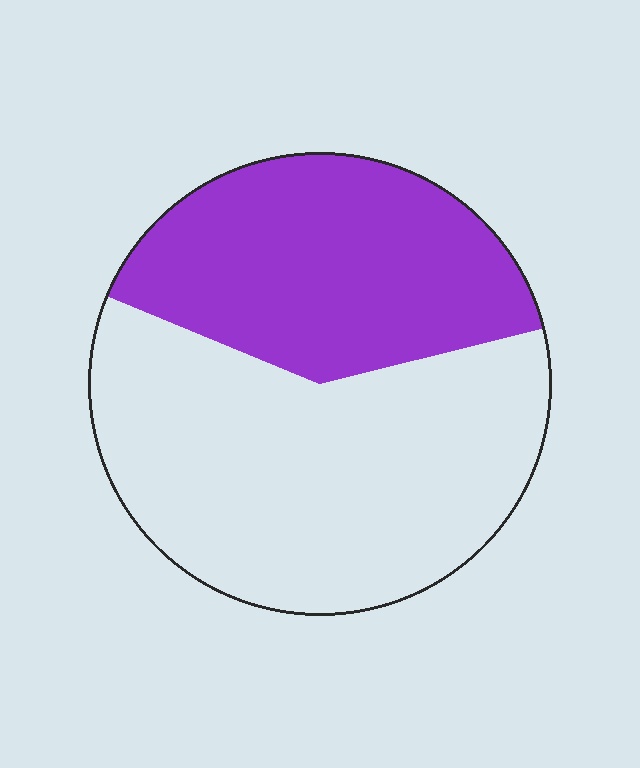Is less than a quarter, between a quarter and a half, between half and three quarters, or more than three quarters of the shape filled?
Between a quarter and a half.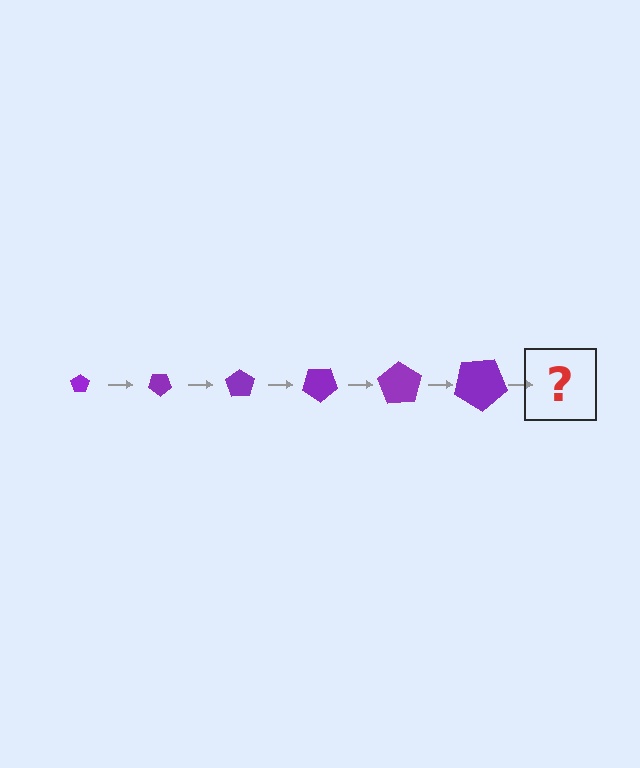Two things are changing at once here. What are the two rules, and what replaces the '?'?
The two rules are that the pentagon grows larger each step and it rotates 35 degrees each step. The '?' should be a pentagon, larger than the previous one and rotated 210 degrees from the start.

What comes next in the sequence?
The next element should be a pentagon, larger than the previous one and rotated 210 degrees from the start.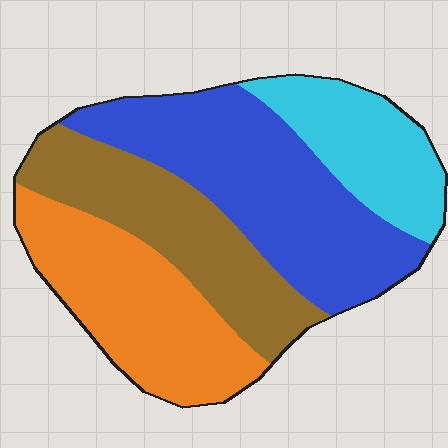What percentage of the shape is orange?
Orange takes up between a quarter and a half of the shape.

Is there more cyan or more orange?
Orange.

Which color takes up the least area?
Cyan, at roughly 15%.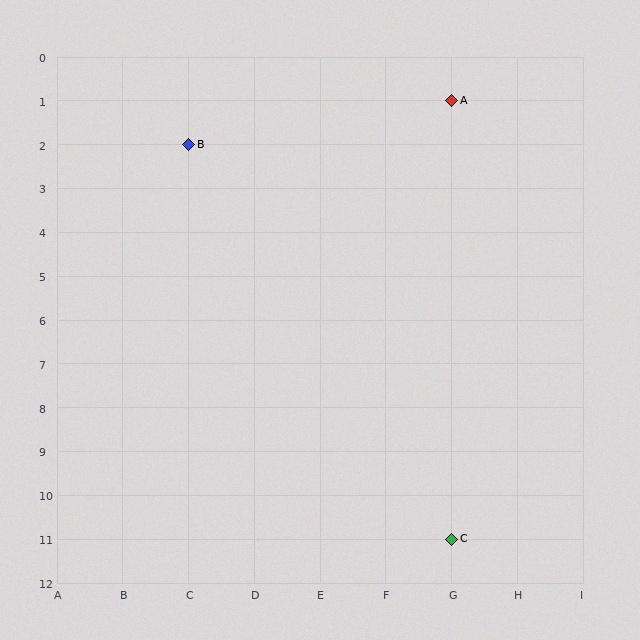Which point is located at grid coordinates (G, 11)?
Point C is at (G, 11).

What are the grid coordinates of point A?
Point A is at grid coordinates (G, 1).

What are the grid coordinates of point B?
Point B is at grid coordinates (C, 2).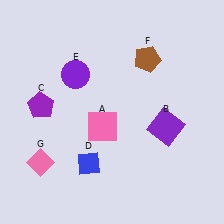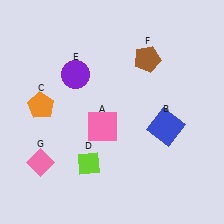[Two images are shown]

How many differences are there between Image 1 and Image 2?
There are 3 differences between the two images.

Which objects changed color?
B changed from purple to blue. C changed from purple to orange. D changed from blue to lime.